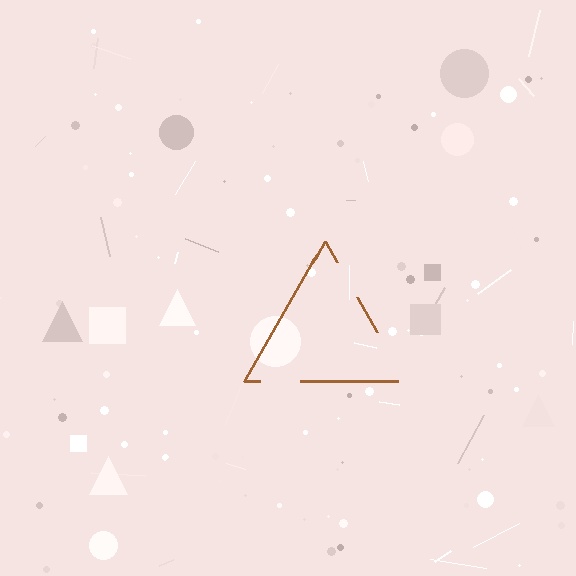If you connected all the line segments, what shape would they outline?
They would outline a triangle.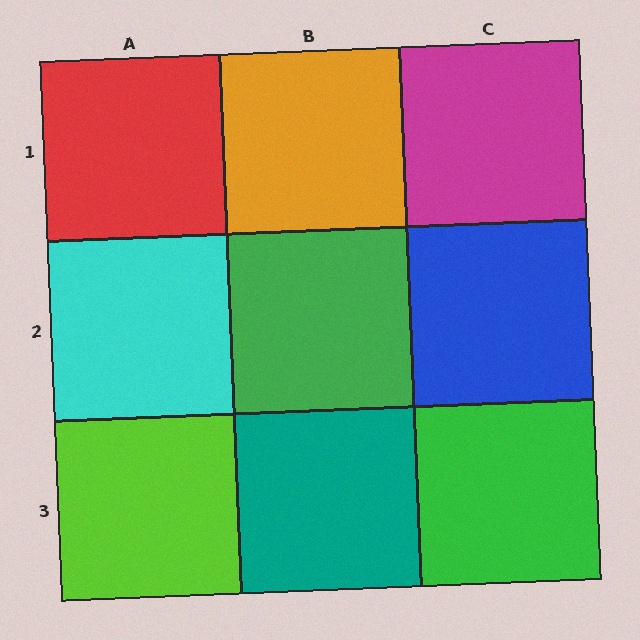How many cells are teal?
1 cell is teal.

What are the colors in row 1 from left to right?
Red, orange, magenta.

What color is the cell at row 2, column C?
Blue.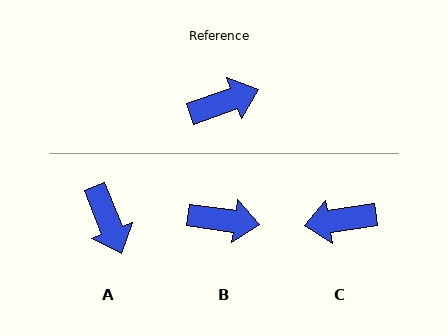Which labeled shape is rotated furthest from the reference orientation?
C, about 169 degrees away.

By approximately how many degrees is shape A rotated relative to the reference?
Approximately 88 degrees clockwise.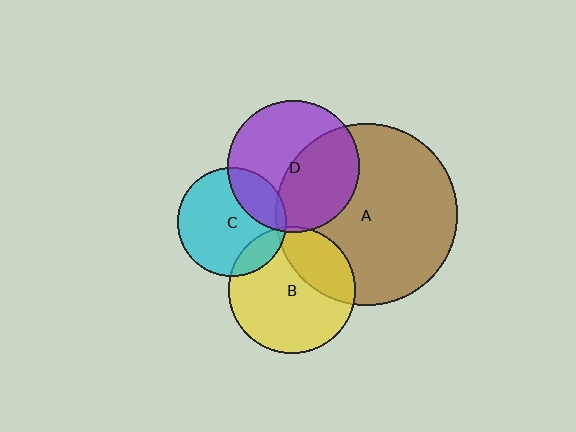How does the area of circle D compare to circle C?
Approximately 1.5 times.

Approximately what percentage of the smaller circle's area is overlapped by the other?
Approximately 30%.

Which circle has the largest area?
Circle A (brown).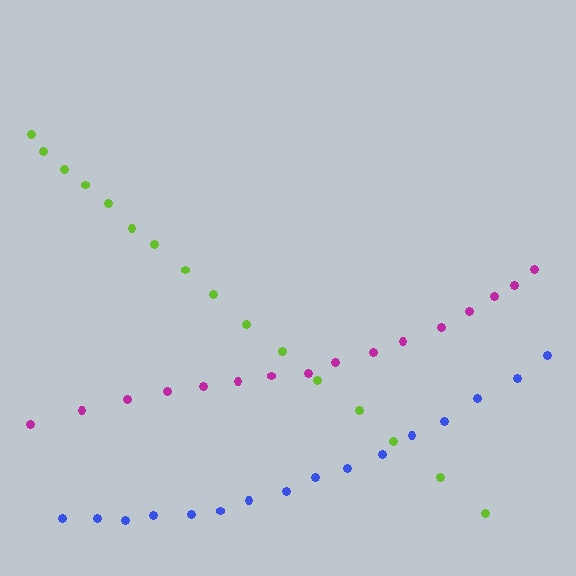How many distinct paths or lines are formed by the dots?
There are 3 distinct paths.